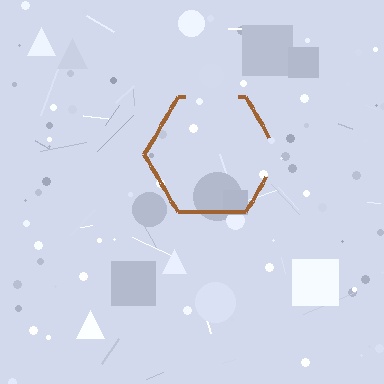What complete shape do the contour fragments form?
The contour fragments form a hexagon.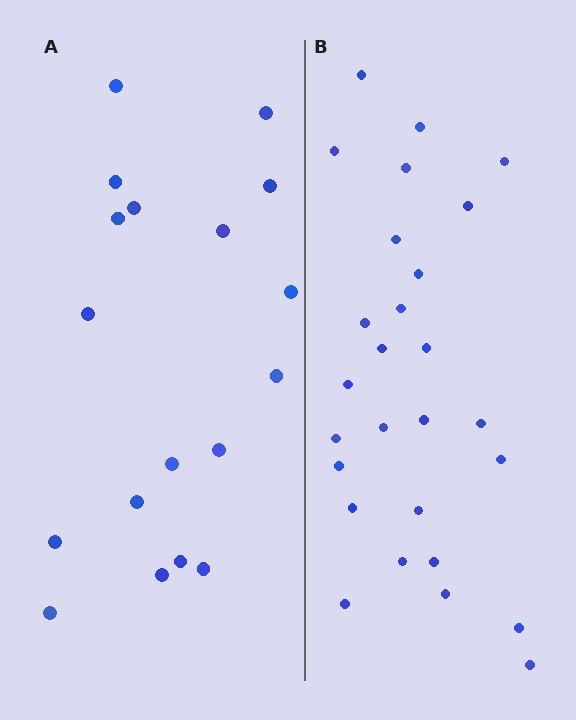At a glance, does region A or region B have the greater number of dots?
Region B (the right region) has more dots.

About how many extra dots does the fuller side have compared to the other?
Region B has roughly 8 or so more dots than region A.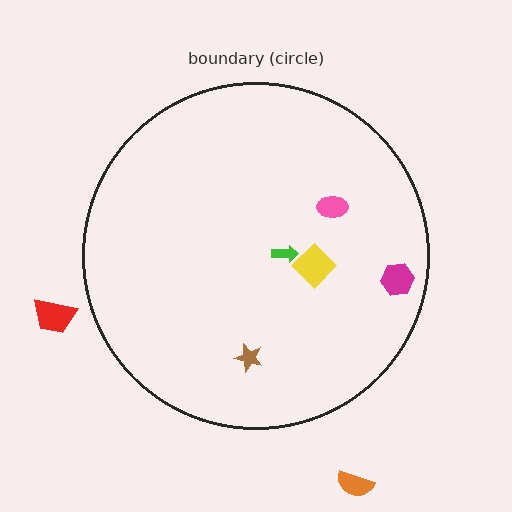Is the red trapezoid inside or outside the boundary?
Outside.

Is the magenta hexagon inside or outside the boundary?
Inside.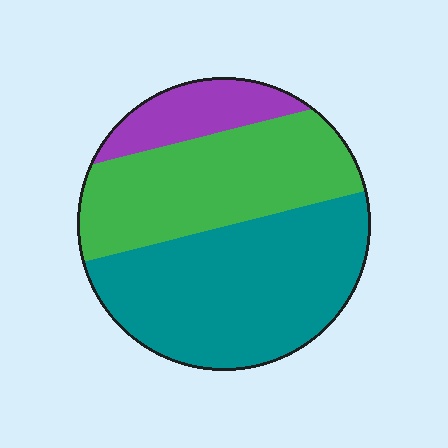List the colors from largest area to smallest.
From largest to smallest: teal, green, purple.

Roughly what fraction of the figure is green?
Green covers 37% of the figure.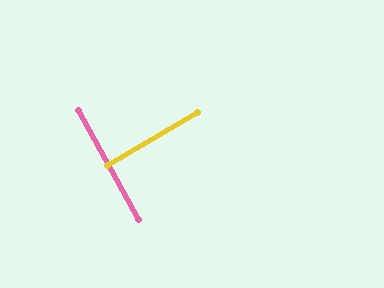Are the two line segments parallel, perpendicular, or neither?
Perpendicular — they meet at approximately 88°.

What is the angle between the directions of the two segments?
Approximately 88 degrees.